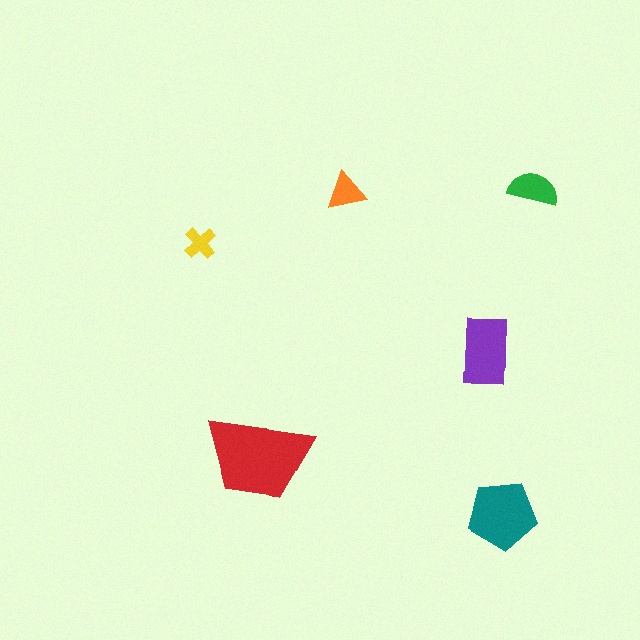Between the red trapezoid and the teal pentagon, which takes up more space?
The red trapezoid.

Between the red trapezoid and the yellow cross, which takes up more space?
The red trapezoid.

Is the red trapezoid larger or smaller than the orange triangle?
Larger.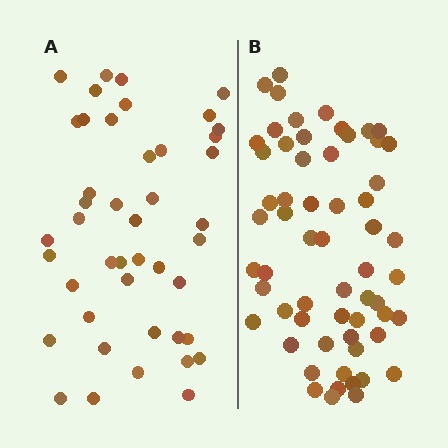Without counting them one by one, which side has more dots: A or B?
Region B (the right region) has more dots.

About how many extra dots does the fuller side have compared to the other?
Region B has approximately 15 more dots than region A.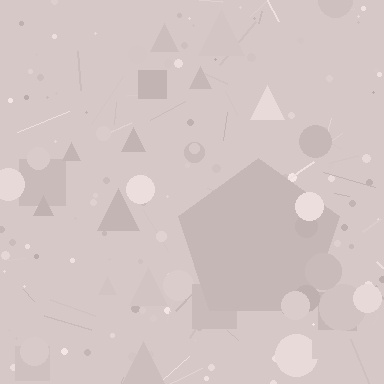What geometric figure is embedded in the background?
A pentagon is embedded in the background.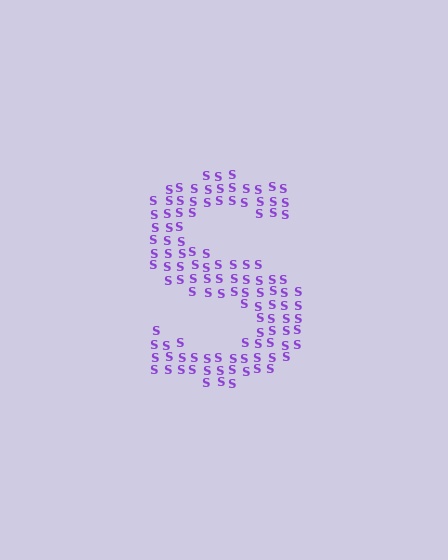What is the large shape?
The large shape is the letter S.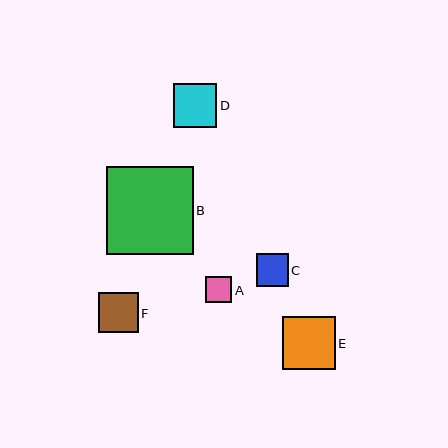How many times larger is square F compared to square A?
Square F is approximately 1.5 times the size of square A.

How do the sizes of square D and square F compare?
Square D and square F are approximately the same size.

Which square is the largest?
Square B is the largest with a size of approximately 87 pixels.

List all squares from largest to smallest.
From largest to smallest: B, E, D, F, C, A.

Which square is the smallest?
Square A is the smallest with a size of approximately 26 pixels.